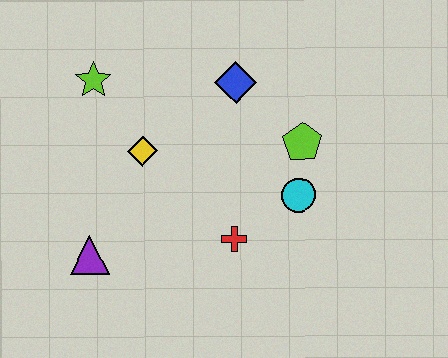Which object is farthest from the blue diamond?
The purple triangle is farthest from the blue diamond.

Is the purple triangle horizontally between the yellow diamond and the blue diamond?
No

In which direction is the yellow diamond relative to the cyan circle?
The yellow diamond is to the left of the cyan circle.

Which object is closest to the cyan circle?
The lime pentagon is closest to the cyan circle.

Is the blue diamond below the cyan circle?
No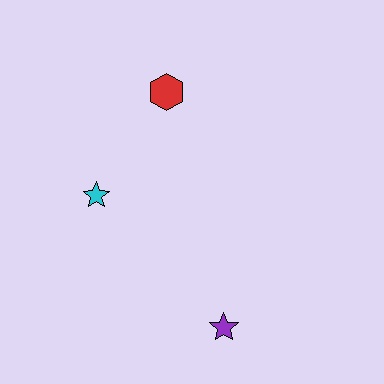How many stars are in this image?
There are 2 stars.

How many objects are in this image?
There are 3 objects.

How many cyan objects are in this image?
There is 1 cyan object.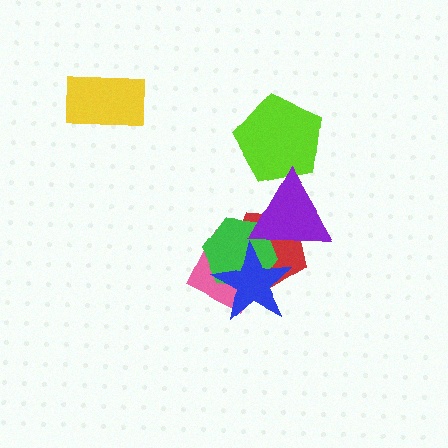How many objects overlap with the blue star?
4 objects overlap with the blue star.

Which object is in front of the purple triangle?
The blue star is in front of the purple triangle.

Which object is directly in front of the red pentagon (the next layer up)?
The green hexagon is directly in front of the red pentagon.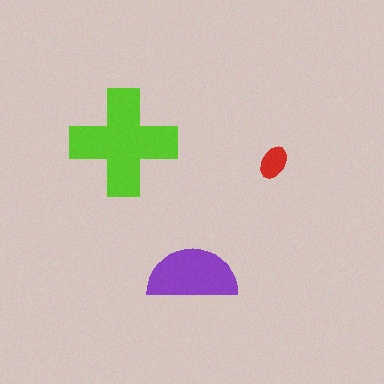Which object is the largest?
The lime cross.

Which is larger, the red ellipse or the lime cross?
The lime cross.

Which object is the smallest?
The red ellipse.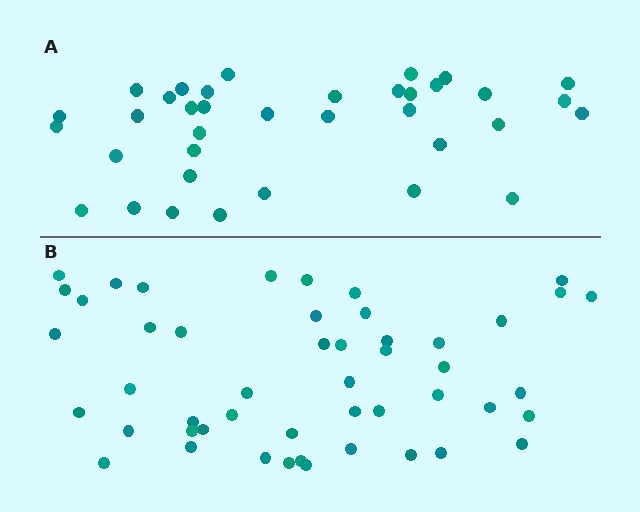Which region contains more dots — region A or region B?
Region B (the bottom region) has more dots.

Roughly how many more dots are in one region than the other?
Region B has approximately 15 more dots than region A.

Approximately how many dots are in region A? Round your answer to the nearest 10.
About 40 dots. (The exact count is 36, which rounds to 40.)